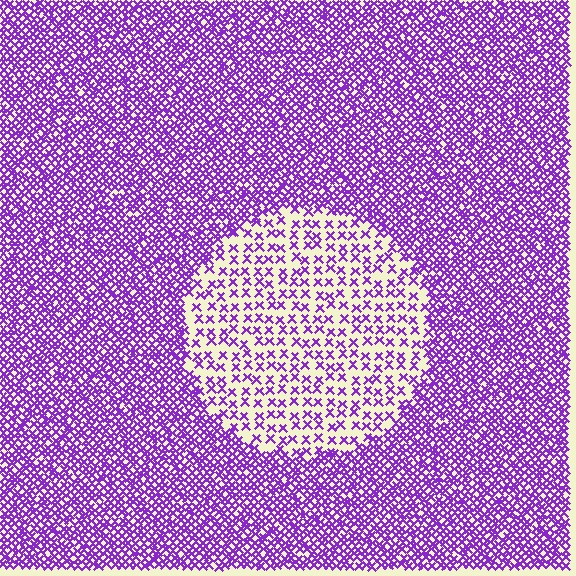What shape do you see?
I see a circle.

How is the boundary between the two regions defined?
The boundary is defined by a change in element density (approximately 2.6x ratio). All elements are the same color, size, and shape.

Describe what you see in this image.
The image contains small purple elements arranged at two different densities. A circle-shaped region is visible where the elements are less densely packed than the surrounding area.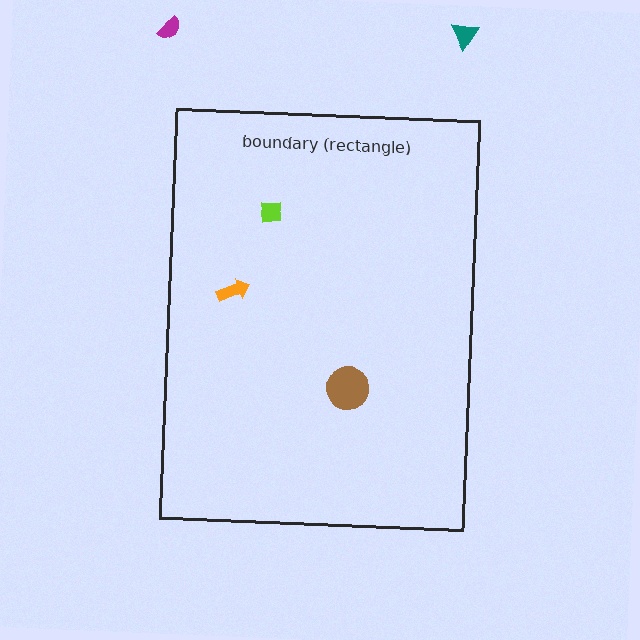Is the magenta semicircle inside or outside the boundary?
Outside.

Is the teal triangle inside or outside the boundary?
Outside.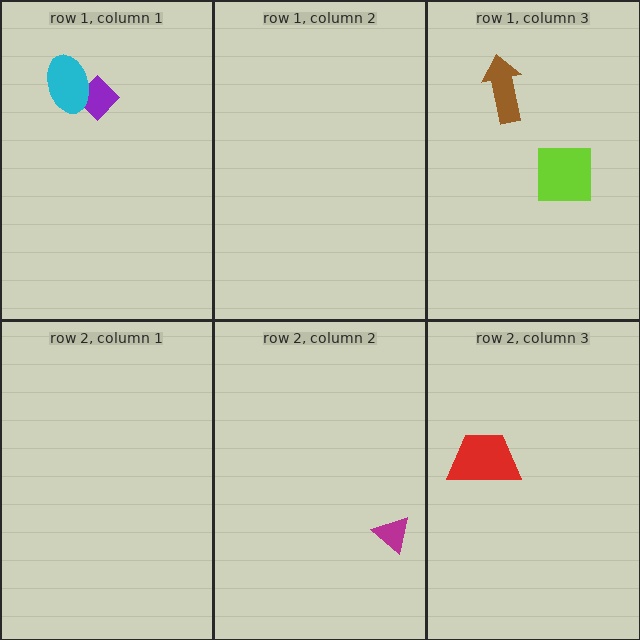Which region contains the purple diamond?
The row 1, column 1 region.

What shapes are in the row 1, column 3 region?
The lime square, the brown arrow.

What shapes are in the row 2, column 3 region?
The red trapezoid.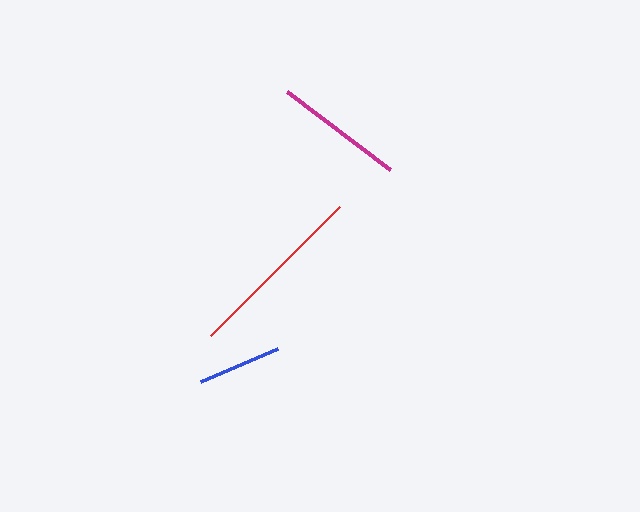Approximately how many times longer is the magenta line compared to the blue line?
The magenta line is approximately 1.5 times the length of the blue line.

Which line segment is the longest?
The red line is the longest at approximately 183 pixels.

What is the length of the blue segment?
The blue segment is approximately 84 pixels long.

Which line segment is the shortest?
The blue line is the shortest at approximately 84 pixels.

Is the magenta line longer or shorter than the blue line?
The magenta line is longer than the blue line.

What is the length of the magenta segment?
The magenta segment is approximately 129 pixels long.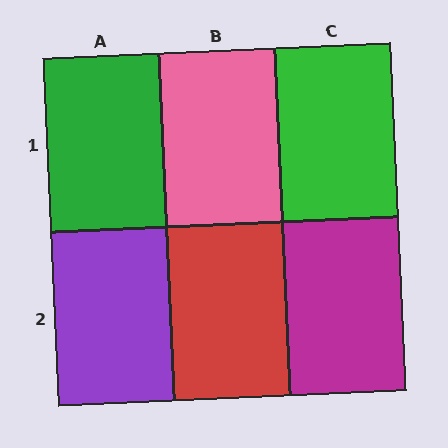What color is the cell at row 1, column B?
Pink.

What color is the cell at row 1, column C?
Green.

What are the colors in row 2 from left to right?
Purple, red, magenta.